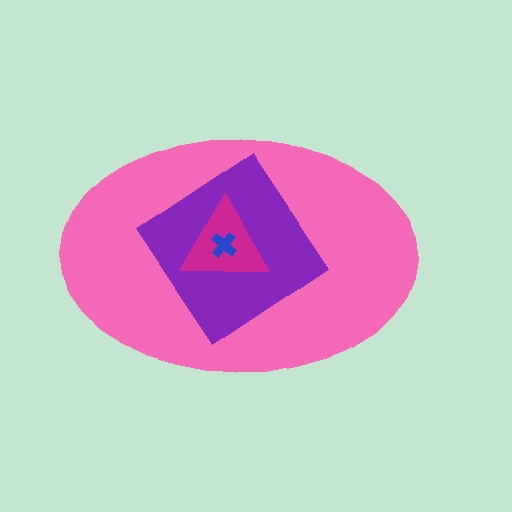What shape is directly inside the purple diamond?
The magenta triangle.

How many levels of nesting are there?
4.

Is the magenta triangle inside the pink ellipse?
Yes.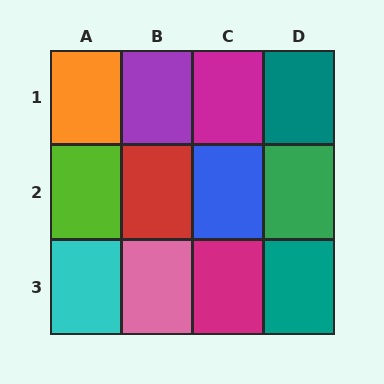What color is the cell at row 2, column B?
Red.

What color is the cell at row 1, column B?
Purple.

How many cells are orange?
1 cell is orange.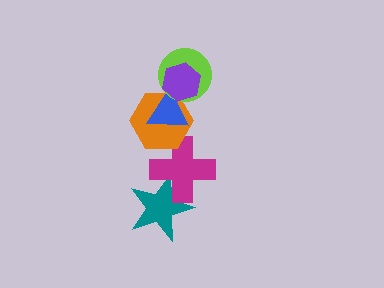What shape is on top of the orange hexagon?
The blue triangle is on top of the orange hexagon.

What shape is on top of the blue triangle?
The lime circle is on top of the blue triangle.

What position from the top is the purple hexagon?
The purple hexagon is 1st from the top.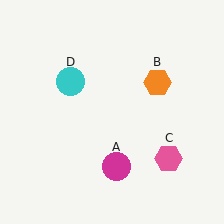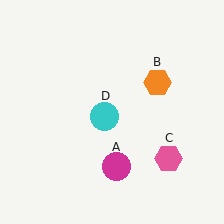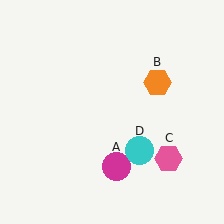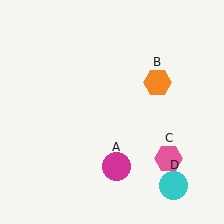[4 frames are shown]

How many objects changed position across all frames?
1 object changed position: cyan circle (object D).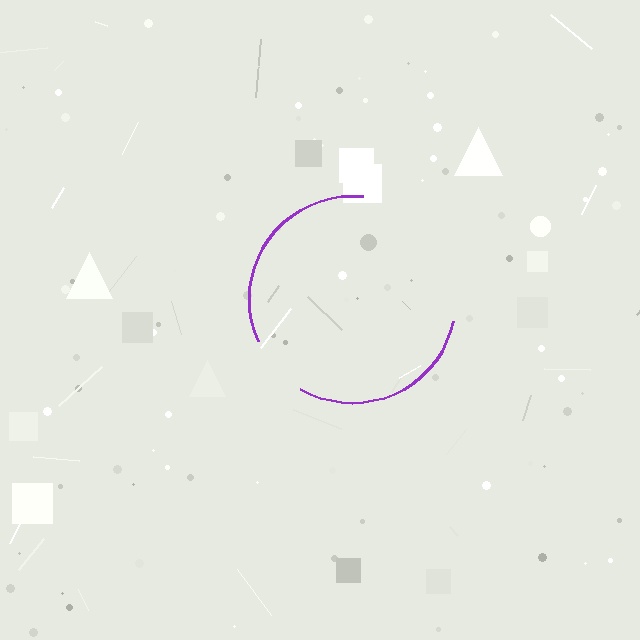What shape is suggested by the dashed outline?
The dashed outline suggests a circle.